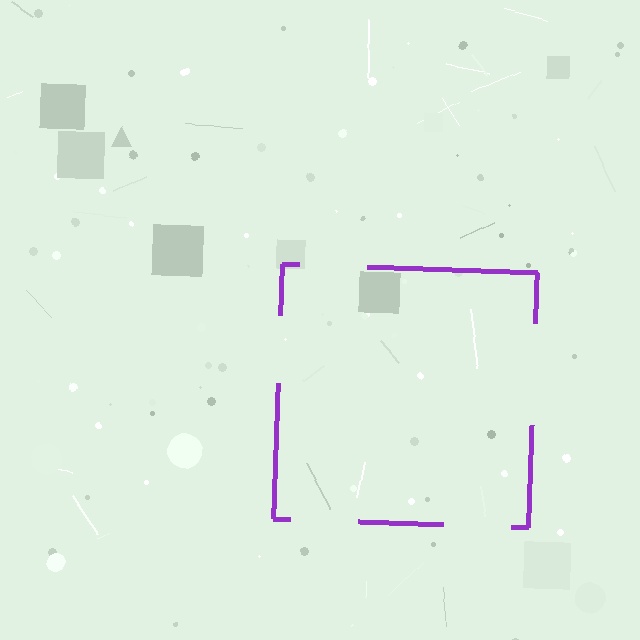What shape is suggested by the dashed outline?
The dashed outline suggests a square.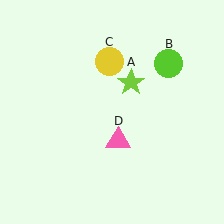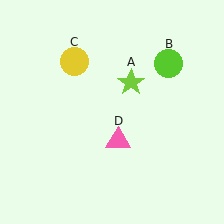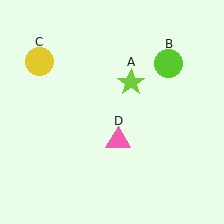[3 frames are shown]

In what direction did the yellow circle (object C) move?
The yellow circle (object C) moved left.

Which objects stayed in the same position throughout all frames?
Lime star (object A) and lime circle (object B) and pink triangle (object D) remained stationary.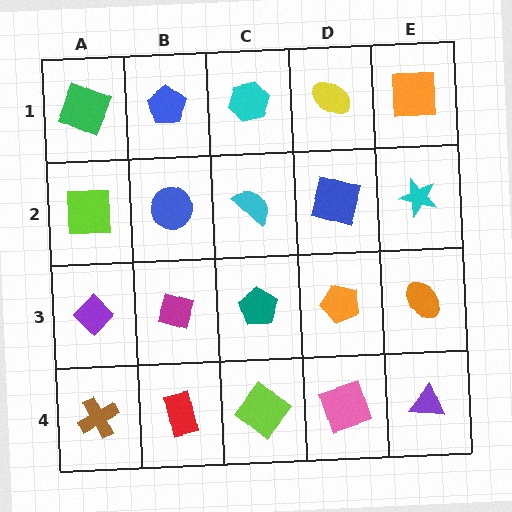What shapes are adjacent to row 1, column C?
A cyan semicircle (row 2, column C), a blue pentagon (row 1, column B), a yellow ellipse (row 1, column D).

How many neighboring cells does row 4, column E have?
2.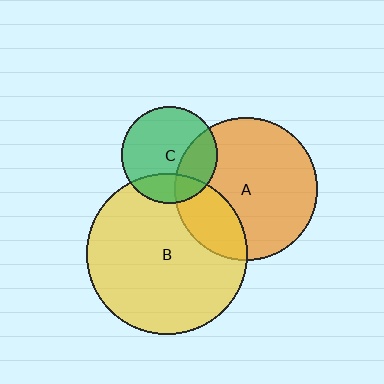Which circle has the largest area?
Circle B (yellow).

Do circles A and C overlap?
Yes.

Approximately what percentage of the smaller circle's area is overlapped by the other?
Approximately 30%.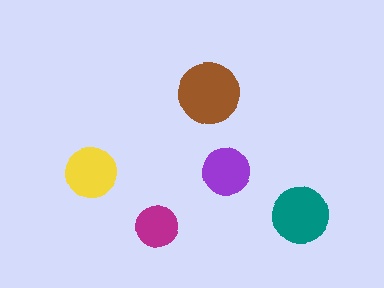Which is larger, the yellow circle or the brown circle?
The brown one.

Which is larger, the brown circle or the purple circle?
The brown one.